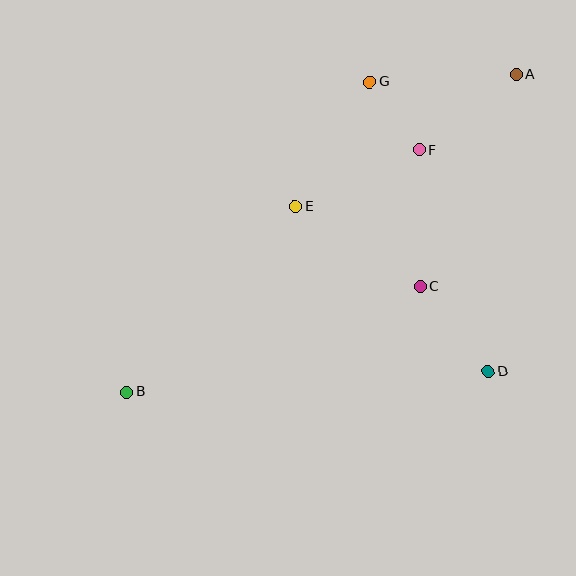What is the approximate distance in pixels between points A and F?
The distance between A and F is approximately 122 pixels.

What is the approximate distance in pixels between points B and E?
The distance between B and E is approximately 251 pixels.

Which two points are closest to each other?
Points F and G are closest to each other.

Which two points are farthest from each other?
Points A and B are farthest from each other.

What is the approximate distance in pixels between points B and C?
The distance between B and C is approximately 312 pixels.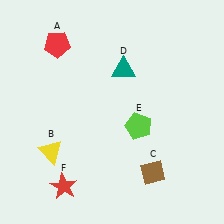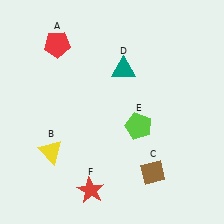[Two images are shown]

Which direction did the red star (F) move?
The red star (F) moved right.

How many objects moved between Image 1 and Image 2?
1 object moved between the two images.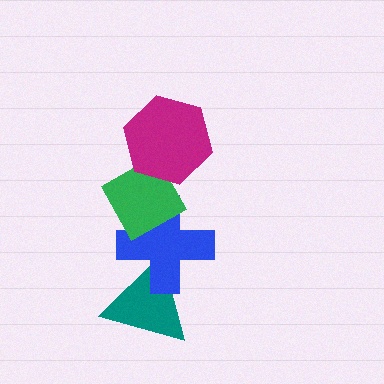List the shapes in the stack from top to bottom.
From top to bottom: the magenta hexagon, the green diamond, the blue cross, the teal triangle.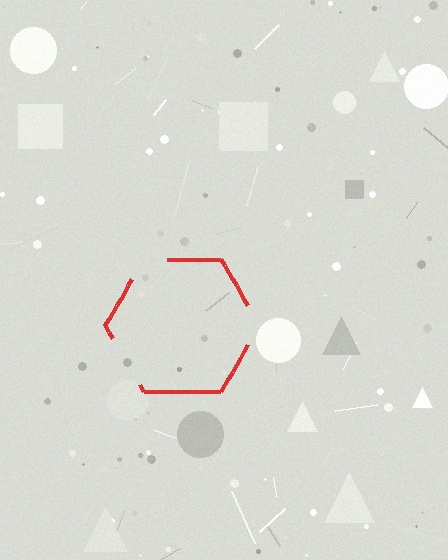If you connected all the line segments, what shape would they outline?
They would outline a hexagon.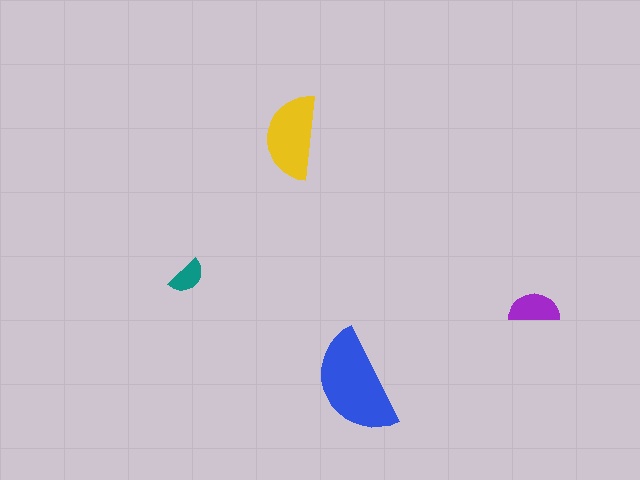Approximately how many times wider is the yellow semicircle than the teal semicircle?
About 2 times wider.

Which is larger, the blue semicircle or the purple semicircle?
The blue one.